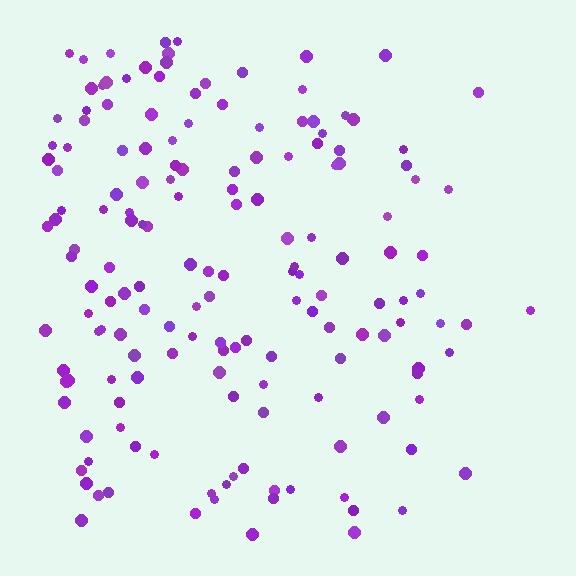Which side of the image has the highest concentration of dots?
The left.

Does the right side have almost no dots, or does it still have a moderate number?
Still a moderate number, just noticeably fewer than the left.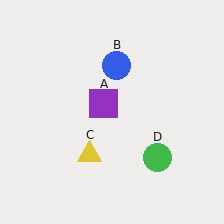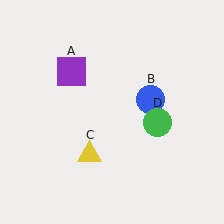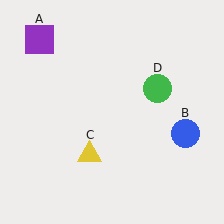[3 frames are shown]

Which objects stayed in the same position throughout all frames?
Yellow triangle (object C) remained stationary.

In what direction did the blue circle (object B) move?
The blue circle (object B) moved down and to the right.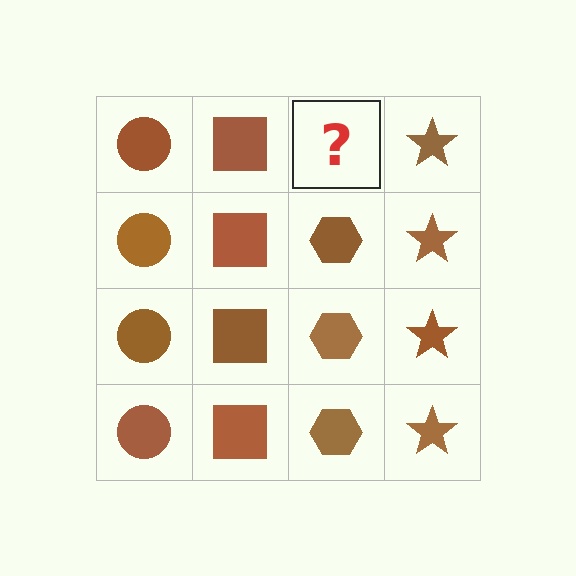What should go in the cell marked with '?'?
The missing cell should contain a brown hexagon.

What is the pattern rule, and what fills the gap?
The rule is that each column has a consistent shape. The gap should be filled with a brown hexagon.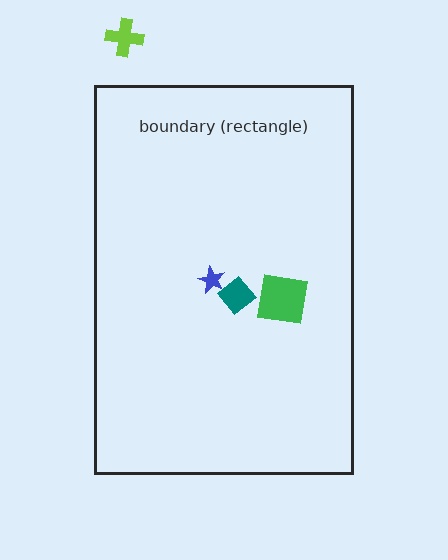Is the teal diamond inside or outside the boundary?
Inside.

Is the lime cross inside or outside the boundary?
Outside.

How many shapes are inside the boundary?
3 inside, 1 outside.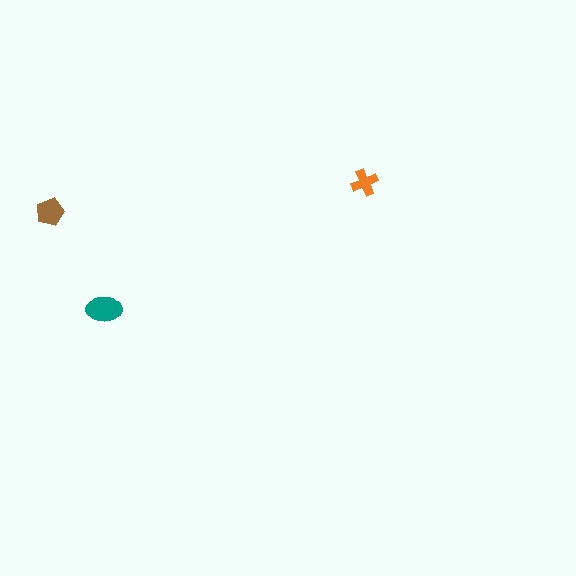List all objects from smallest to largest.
The orange cross, the brown pentagon, the teal ellipse.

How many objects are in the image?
There are 3 objects in the image.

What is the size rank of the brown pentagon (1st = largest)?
2nd.